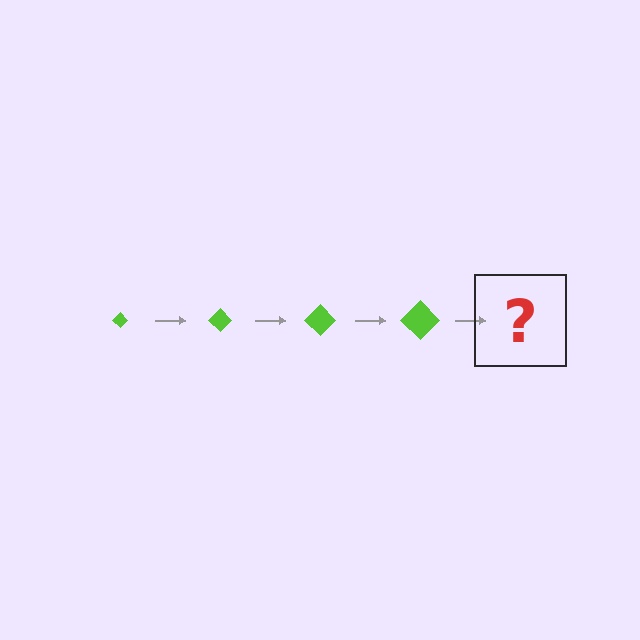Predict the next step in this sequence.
The next step is a lime diamond, larger than the previous one.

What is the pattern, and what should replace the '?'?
The pattern is that the diamond gets progressively larger each step. The '?' should be a lime diamond, larger than the previous one.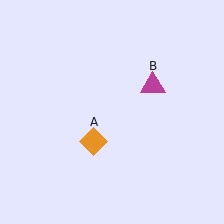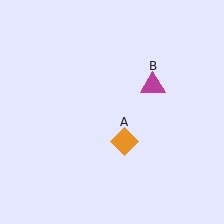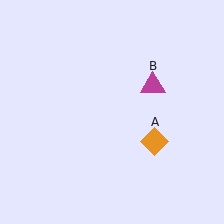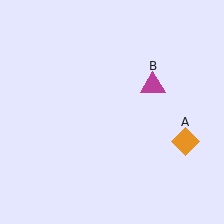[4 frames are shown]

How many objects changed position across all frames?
1 object changed position: orange diamond (object A).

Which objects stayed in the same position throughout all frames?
Magenta triangle (object B) remained stationary.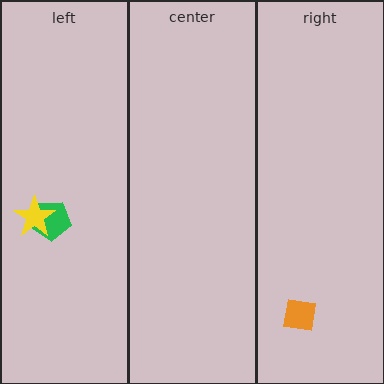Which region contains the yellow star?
The left region.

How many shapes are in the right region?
1.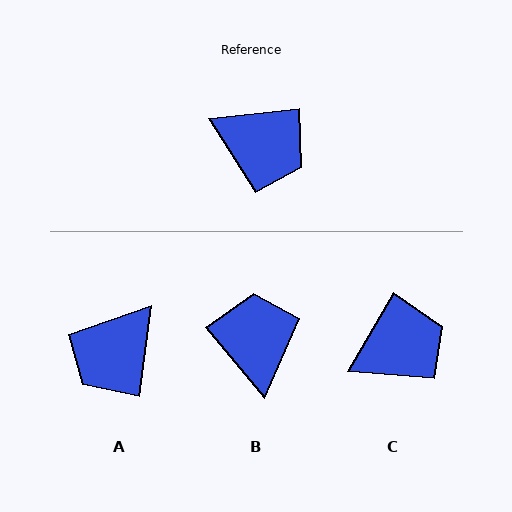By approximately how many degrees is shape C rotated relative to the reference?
Approximately 53 degrees counter-clockwise.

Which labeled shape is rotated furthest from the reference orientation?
B, about 123 degrees away.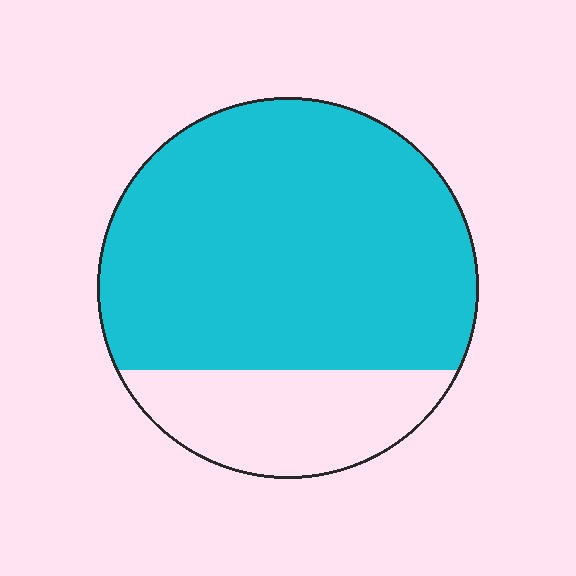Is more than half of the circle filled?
Yes.